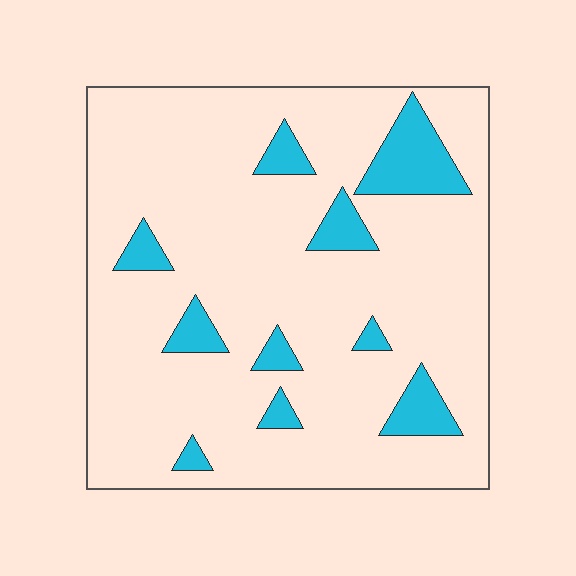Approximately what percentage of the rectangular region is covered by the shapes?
Approximately 15%.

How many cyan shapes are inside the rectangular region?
10.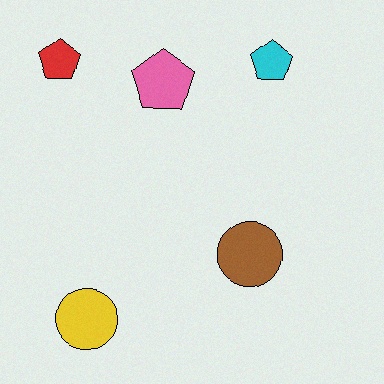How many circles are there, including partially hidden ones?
There are 2 circles.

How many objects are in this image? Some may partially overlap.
There are 5 objects.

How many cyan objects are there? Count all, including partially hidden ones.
There is 1 cyan object.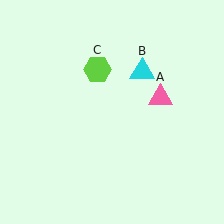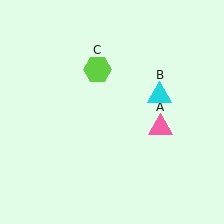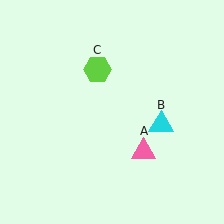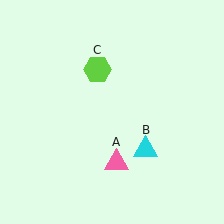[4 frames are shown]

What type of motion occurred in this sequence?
The pink triangle (object A), cyan triangle (object B) rotated clockwise around the center of the scene.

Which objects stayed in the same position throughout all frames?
Lime hexagon (object C) remained stationary.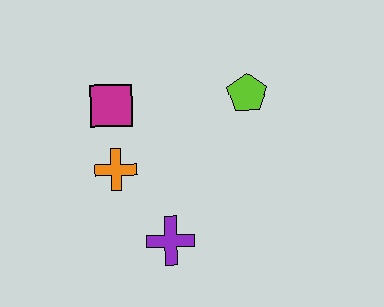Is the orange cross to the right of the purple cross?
No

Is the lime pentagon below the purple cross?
No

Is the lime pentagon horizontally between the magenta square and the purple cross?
No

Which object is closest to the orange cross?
The magenta square is closest to the orange cross.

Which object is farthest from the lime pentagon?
The purple cross is farthest from the lime pentagon.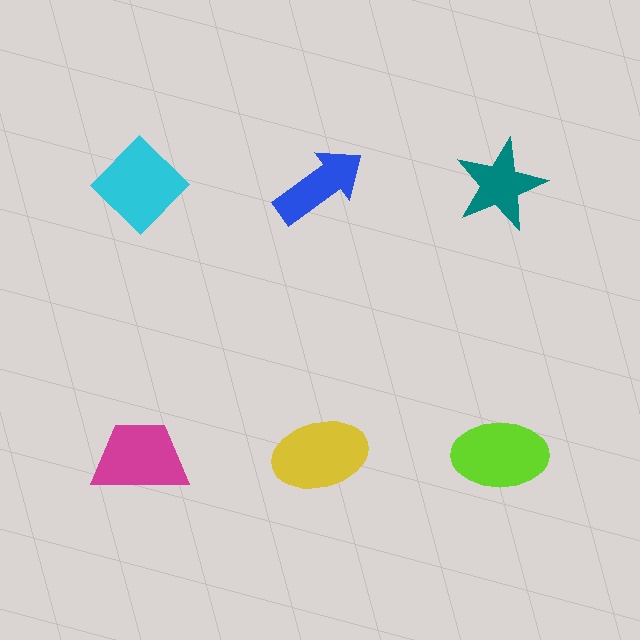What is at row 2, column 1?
A magenta trapezoid.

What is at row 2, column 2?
A yellow ellipse.